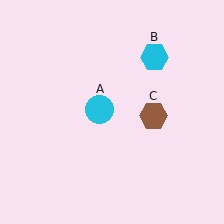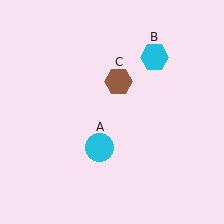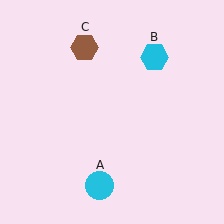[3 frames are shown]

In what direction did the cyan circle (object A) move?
The cyan circle (object A) moved down.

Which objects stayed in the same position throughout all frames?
Cyan hexagon (object B) remained stationary.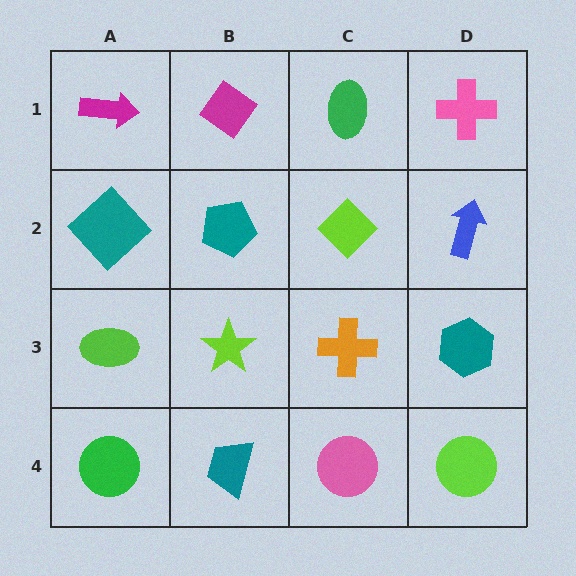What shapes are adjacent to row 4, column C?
An orange cross (row 3, column C), a teal trapezoid (row 4, column B), a lime circle (row 4, column D).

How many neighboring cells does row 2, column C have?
4.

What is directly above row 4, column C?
An orange cross.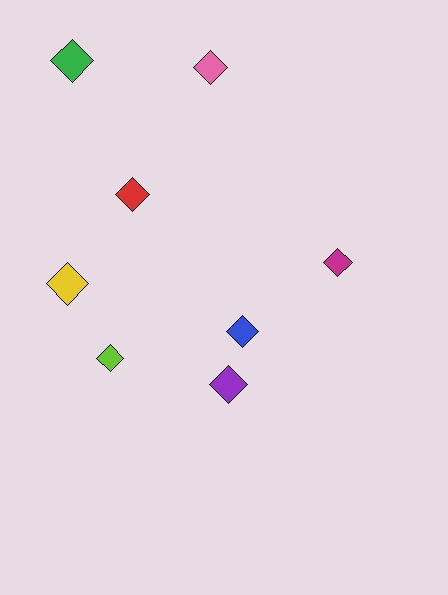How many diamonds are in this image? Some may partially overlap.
There are 8 diamonds.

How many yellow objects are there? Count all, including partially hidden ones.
There is 1 yellow object.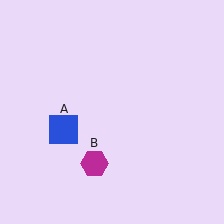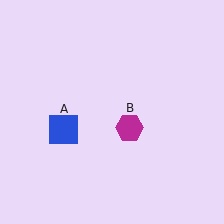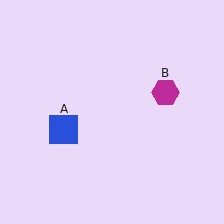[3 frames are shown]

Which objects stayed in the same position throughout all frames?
Blue square (object A) remained stationary.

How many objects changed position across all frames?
1 object changed position: magenta hexagon (object B).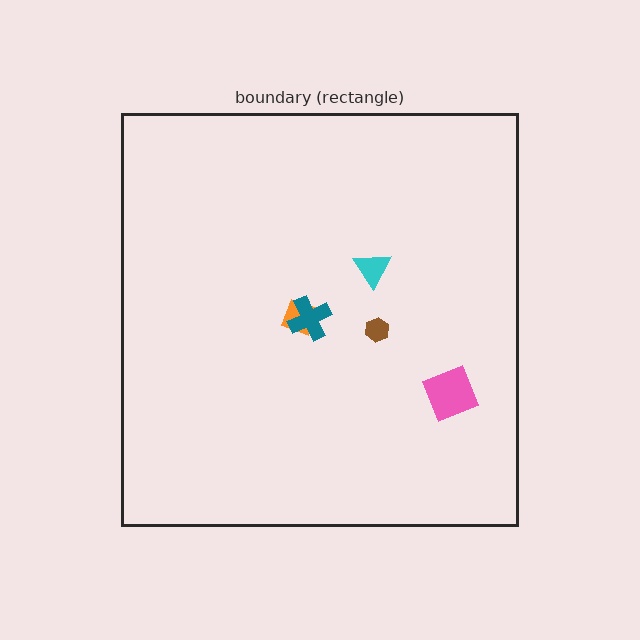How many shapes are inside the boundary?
5 inside, 0 outside.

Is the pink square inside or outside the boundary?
Inside.